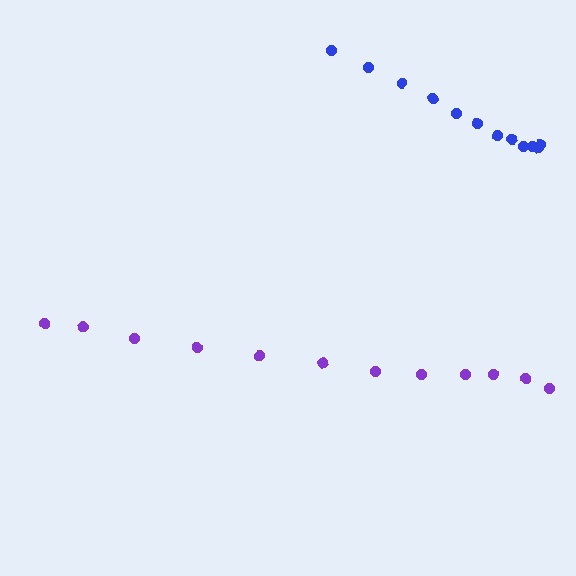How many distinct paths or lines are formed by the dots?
There are 2 distinct paths.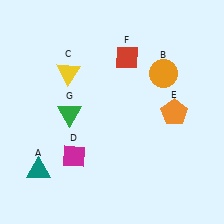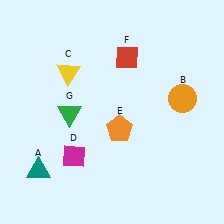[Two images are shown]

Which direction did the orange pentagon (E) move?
The orange pentagon (E) moved left.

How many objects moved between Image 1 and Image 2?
2 objects moved between the two images.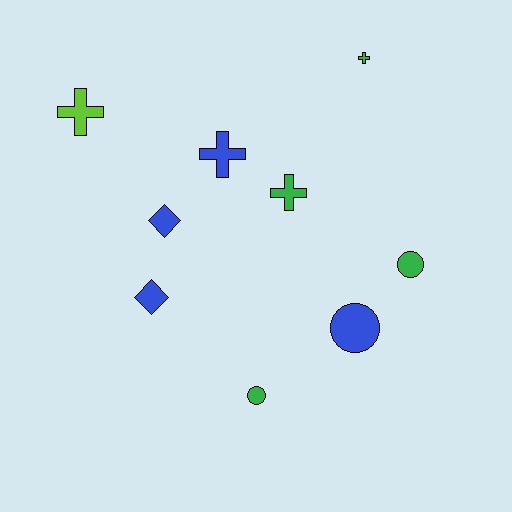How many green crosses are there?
There are 2 green crosses.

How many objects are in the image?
There are 9 objects.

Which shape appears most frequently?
Cross, with 4 objects.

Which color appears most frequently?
Blue, with 4 objects.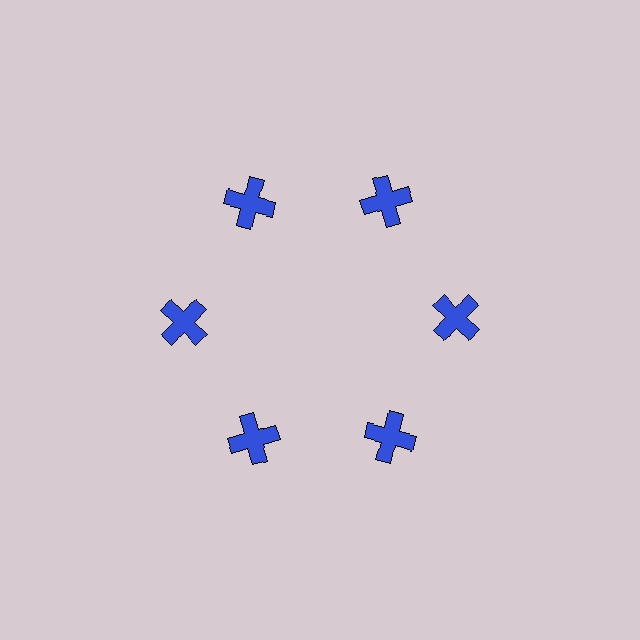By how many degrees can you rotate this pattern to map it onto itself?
The pattern maps onto itself every 60 degrees of rotation.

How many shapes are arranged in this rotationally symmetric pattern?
There are 6 shapes, arranged in 6 groups of 1.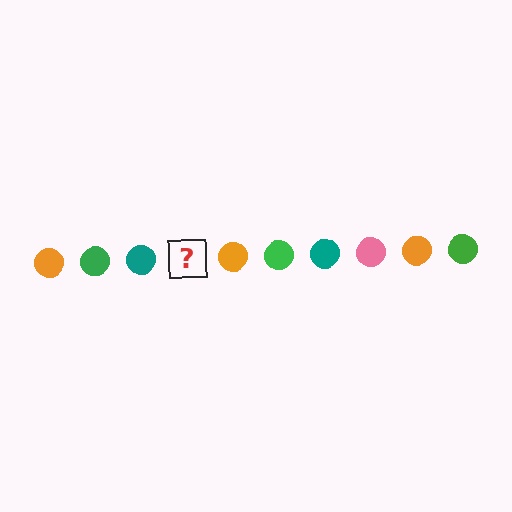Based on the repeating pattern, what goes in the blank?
The blank should be a pink circle.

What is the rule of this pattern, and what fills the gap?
The rule is that the pattern cycles through orange, green, teal, pink circles. The gap should be filled with a pink circle.